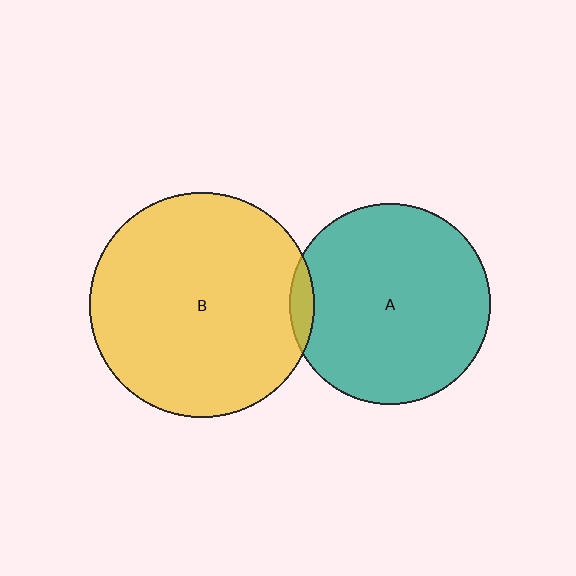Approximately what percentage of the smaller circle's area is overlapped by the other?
Approximately 5%.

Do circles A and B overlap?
Yes.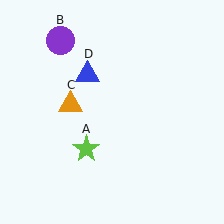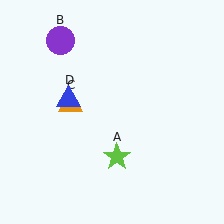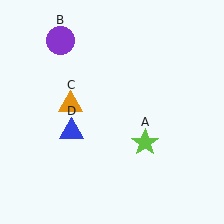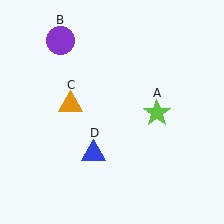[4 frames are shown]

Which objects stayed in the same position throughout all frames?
Purple circle (object B) and orange triangle (object C) remained stationary.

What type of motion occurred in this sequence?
The lime star (object A), blue triangle (object D) rotated counterclockwise around the center of the scene.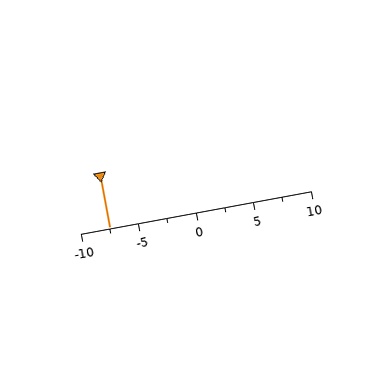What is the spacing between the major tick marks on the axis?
The major ticks are spaced 5 apart.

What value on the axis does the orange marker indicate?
The marker indicates approximately -7.5.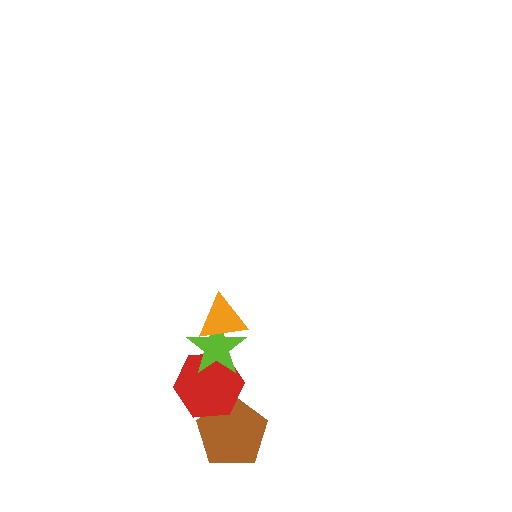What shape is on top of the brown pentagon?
The red hexagon is on top of the brown pentagon.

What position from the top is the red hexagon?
The red hexagon is 3rd from the top.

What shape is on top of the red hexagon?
The lime star is on top of the red hexagon.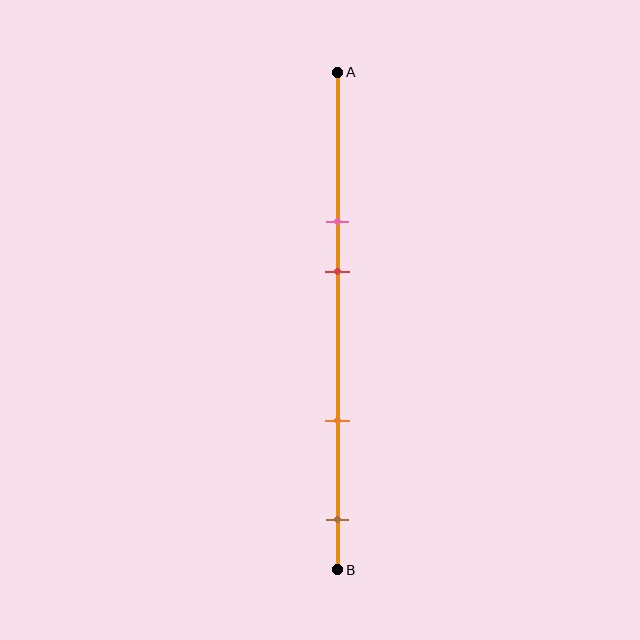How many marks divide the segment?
There are 4 marks dividing the segment.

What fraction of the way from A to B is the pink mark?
The pink mark is approximately 30% (0.3) of the way from A to B.